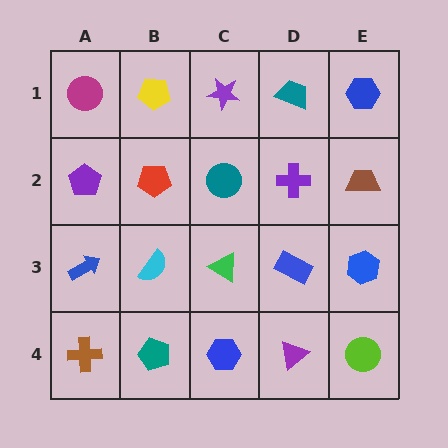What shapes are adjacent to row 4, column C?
A green triangle (row 3, column C), a teal pentagon (row 4, column B), a purple triangle (row 4, column D).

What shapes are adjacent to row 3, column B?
A red pentagon (row 2, column B), a teal pentagon (row 4, column B), a blue arrow (row 3, column A), a green triangle (row 3, column C).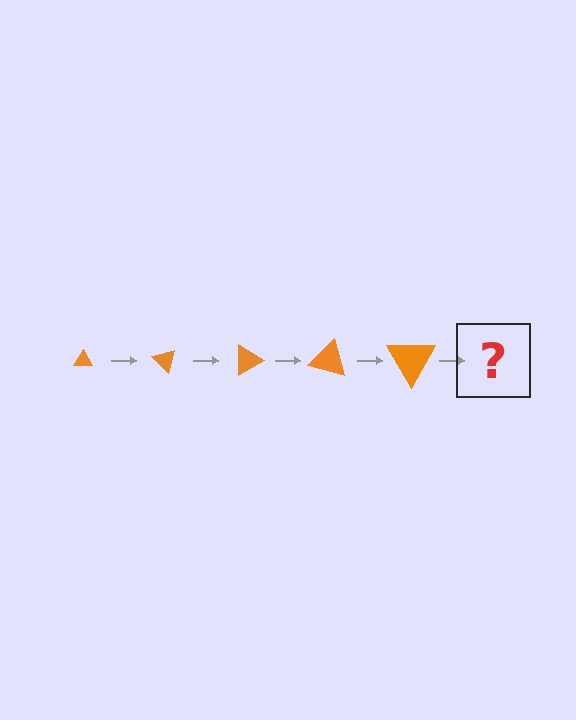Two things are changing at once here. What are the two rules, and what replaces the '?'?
The two rules are that the triangle grows larger each step and it rotates 45 degrees each step. The '?' should be a triangle, larger than the previous one and rotated 225 degrees from the start.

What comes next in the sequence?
The next element should be a triangle, larger than the previous one and rotated 225 degrees from the start.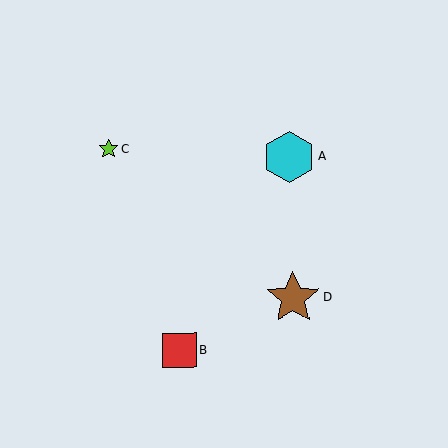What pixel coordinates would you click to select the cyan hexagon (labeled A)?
Click at (289, 157) to select the cyan hexagon A.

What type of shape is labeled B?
Shape B is a red square.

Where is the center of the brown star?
The center of the brown star is at (293, 298).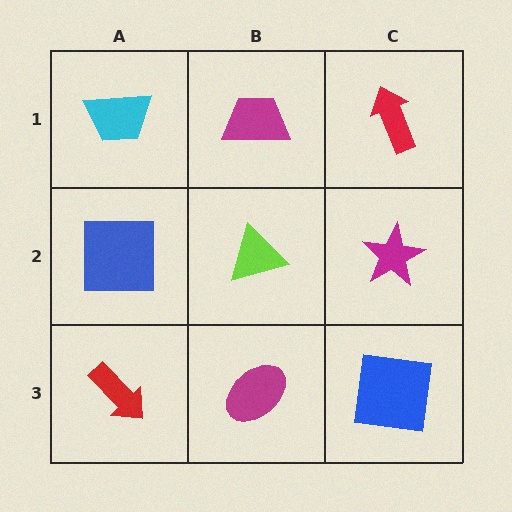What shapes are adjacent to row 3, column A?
A blue square (row 2, column A), a magenta ellipse (row 3, column B).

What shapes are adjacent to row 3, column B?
A lime triangle (row 2, column B), a red arrow (row 3, column A), a blue square (row 3, column C).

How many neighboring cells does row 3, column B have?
3.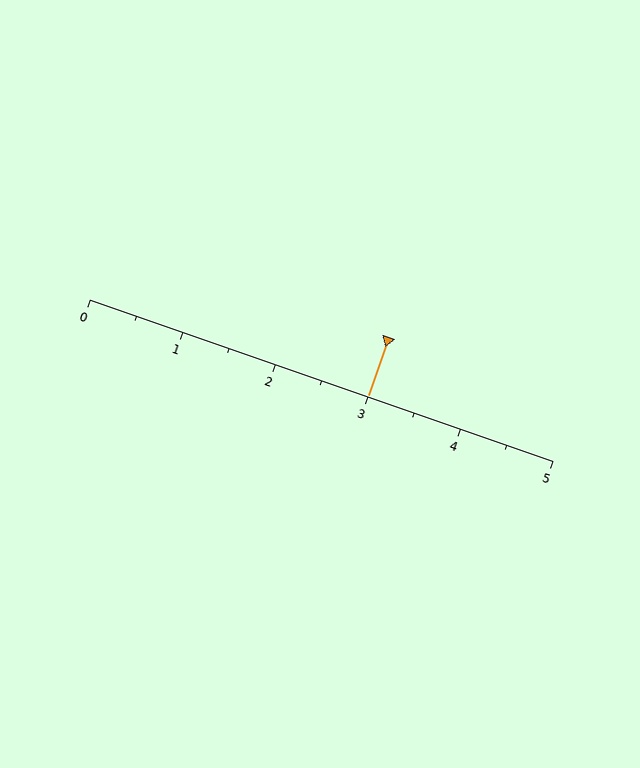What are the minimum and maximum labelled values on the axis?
The axis runs from 0 to 5.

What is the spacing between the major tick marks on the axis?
The major ticks are spaced 1 apart.